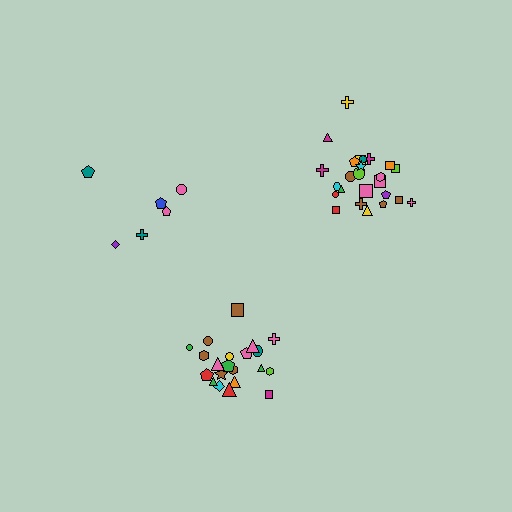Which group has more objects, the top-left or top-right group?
The top-right group.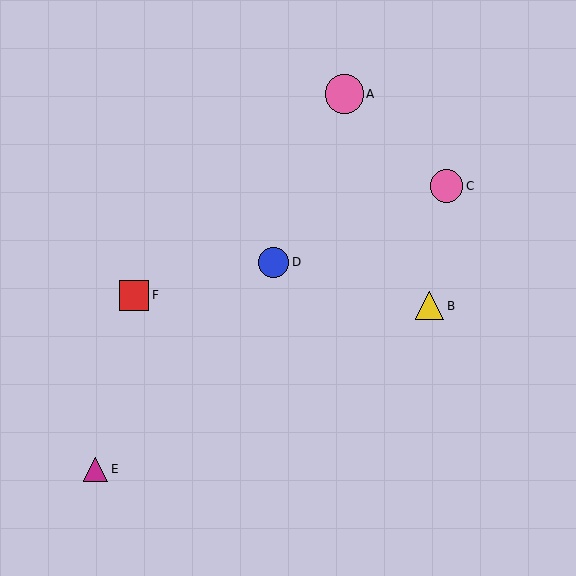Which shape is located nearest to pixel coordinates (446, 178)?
The pink circle (labeled C) at (447, 186) is nearest to that location.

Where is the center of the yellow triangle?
The center of the yellow triangle is at (430, 306).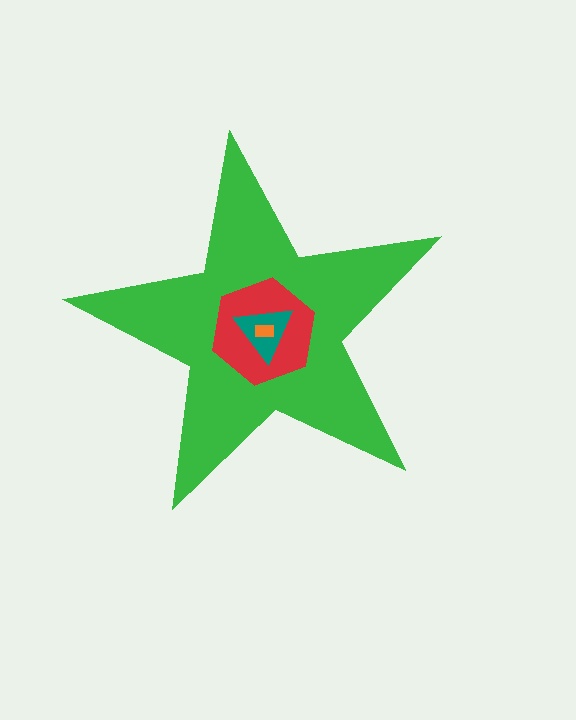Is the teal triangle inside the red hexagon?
Yes.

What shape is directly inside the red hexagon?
The teal triangle.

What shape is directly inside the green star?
The red hexagon.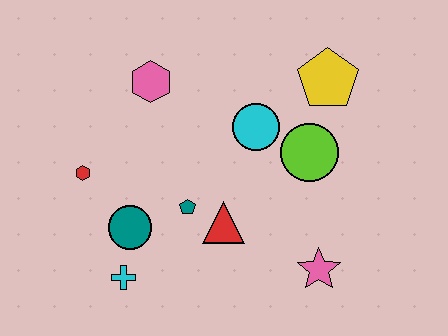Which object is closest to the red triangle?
The teal pentagon is closest to the red triangle.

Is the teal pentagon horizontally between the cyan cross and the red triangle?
Yes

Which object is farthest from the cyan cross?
The yellow pentagon is farthest from the cyan cross.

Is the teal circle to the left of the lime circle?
Yes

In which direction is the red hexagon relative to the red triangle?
The red hexagon is to the left of the red triangle.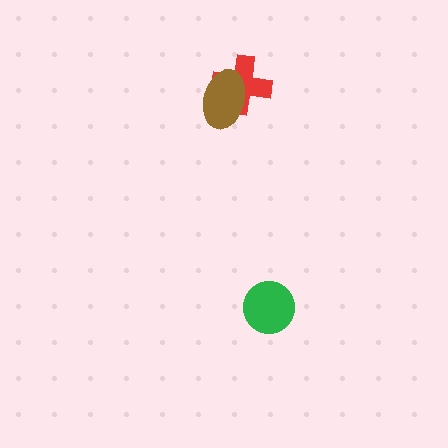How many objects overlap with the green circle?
0 objects overlap with the green circle.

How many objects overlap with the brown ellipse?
1 object overlaps with the brown ellipse.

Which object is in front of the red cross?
The brown ellipse is in front of the red cross.